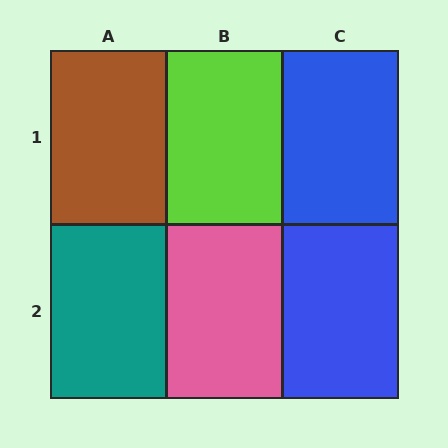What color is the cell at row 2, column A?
Teal.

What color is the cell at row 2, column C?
Blue.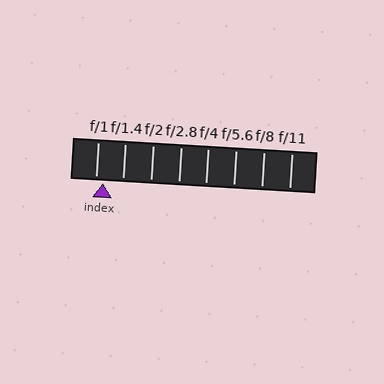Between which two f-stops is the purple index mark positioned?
The index mark is between f/1 and f/1.4.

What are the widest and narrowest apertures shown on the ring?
The widest aperture shown is f/1 and the narrowest is f/11.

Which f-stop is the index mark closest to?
The index mark is closest to f/1.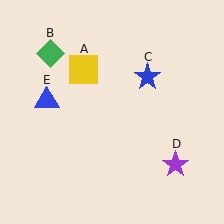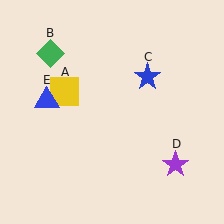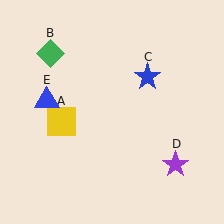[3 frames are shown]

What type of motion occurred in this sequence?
The yellow square (object A) rotated counterclockwise around the center of the scene.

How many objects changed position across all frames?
1 object changed position: yellow square (object A).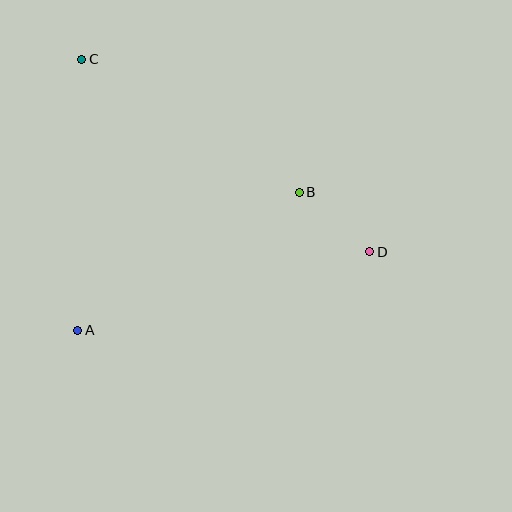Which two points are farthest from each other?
Points C and D are farthest from each other.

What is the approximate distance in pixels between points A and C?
The distance between A and C is approximately 271 pixels.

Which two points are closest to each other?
Points B and D are closest to each other.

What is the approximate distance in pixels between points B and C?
The distance between B and C is approximately 255 pixels.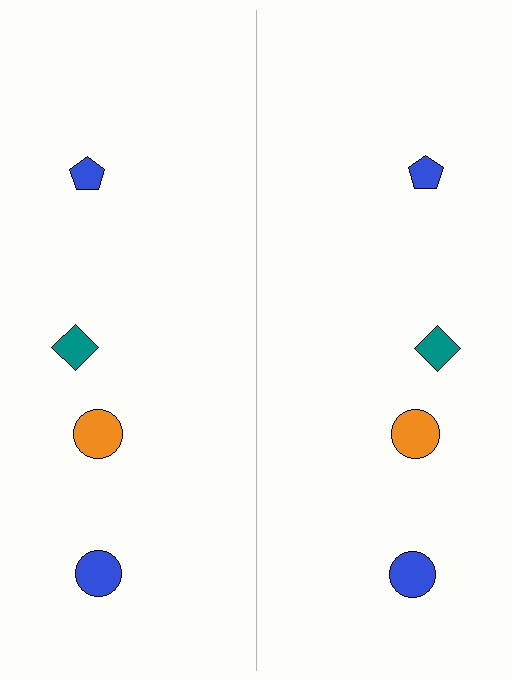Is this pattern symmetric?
Yes, this pattern has bilateral (reflection) symmetry.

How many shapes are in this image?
There are 8 shapes in this image.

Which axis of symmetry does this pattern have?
The pattern has a vertical axis of symmetry running through the center of the image.